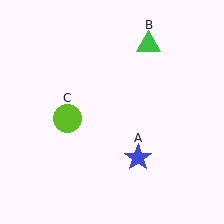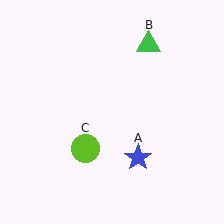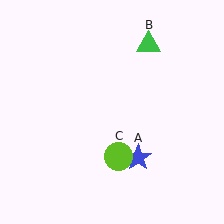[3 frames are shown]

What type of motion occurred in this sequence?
The lime circle (object C) rotated counterclockwise around the center of the scene.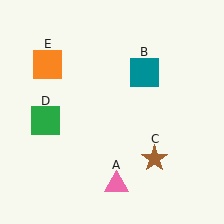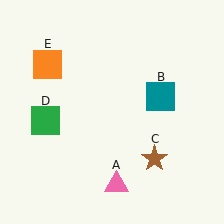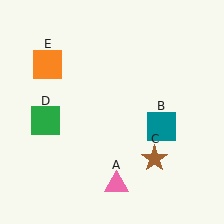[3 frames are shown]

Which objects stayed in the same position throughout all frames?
Pink triangle (object A) and brown star (object C) and green square (object D) and orange square (object E) remained stationary.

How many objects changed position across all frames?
1 object changed position: teal square (object B).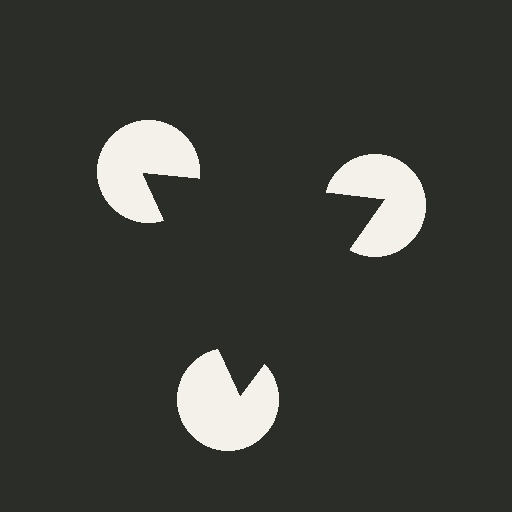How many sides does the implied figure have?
3 sides.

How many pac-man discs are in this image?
There are 3 — one at each vertex of the illusory triangle.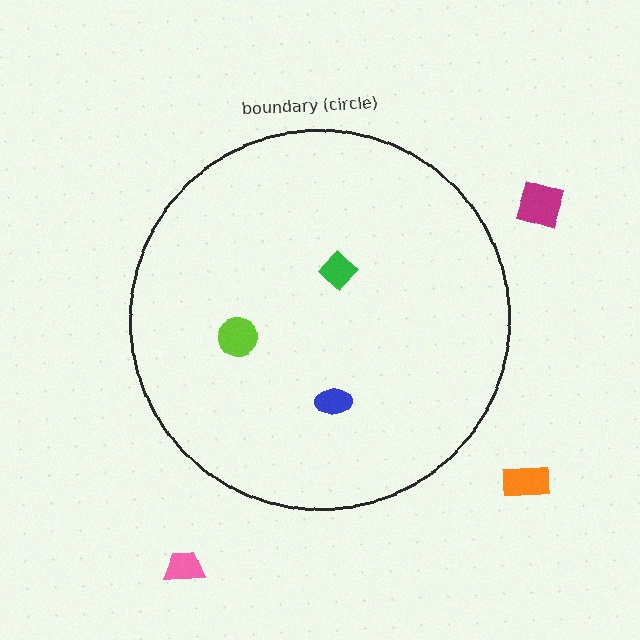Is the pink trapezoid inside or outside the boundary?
Outside.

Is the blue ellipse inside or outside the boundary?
Inside.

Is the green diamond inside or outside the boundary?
Inside.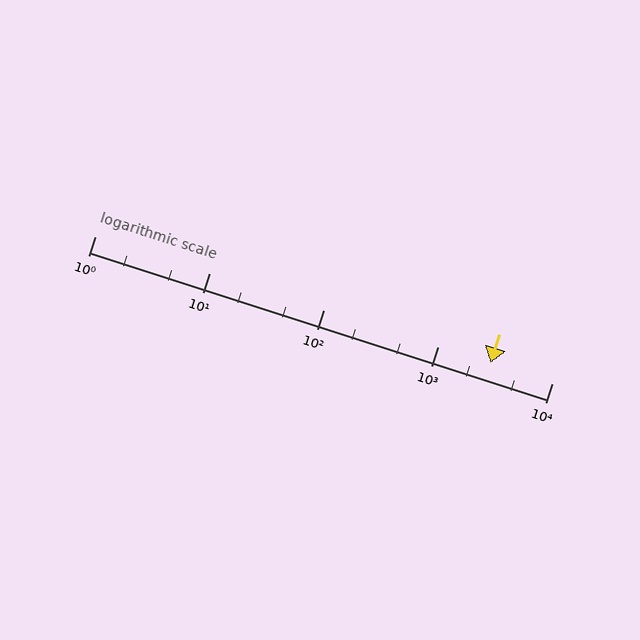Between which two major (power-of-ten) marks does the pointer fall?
The pointer is between 1000 and 10000.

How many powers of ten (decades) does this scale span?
The scale spans 4 decades, from 1 to 10000.